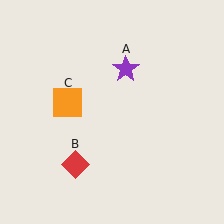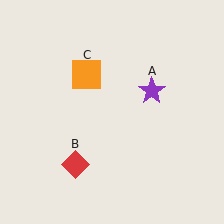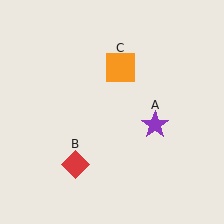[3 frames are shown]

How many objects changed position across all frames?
2 objects changed position: purple star (object A), orange square (object C).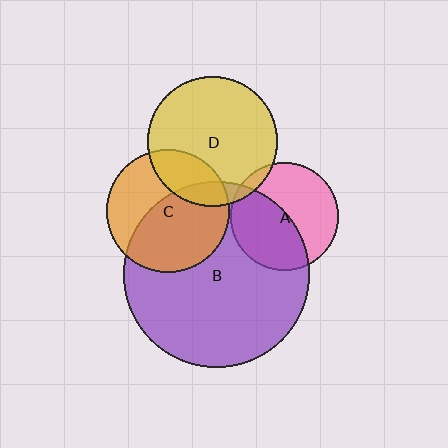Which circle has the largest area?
Circle B (purple).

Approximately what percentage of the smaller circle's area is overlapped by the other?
Approximately 25%.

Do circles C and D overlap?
Yes.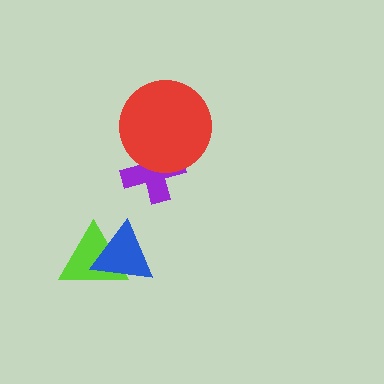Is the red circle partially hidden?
No, no other shape covers it.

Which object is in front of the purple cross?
The red circle is in front of the purple cross.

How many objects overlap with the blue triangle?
1 object overlaps with the blue triangle.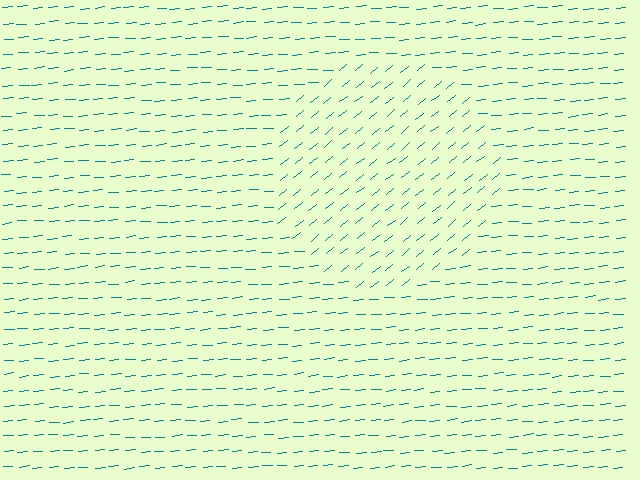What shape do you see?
I see a circle.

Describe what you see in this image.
The image is filled with small teal line segments. A circle region in the image has lines oriented differently from the surrounding lines, creating a visible texture boundary.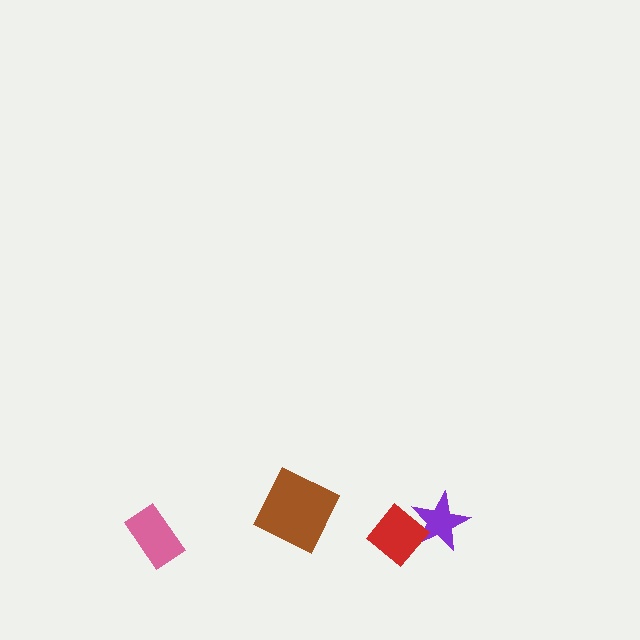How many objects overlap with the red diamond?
1 object overlaps with the red diamond.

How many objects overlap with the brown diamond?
0 objects overlap with the brown diamond.